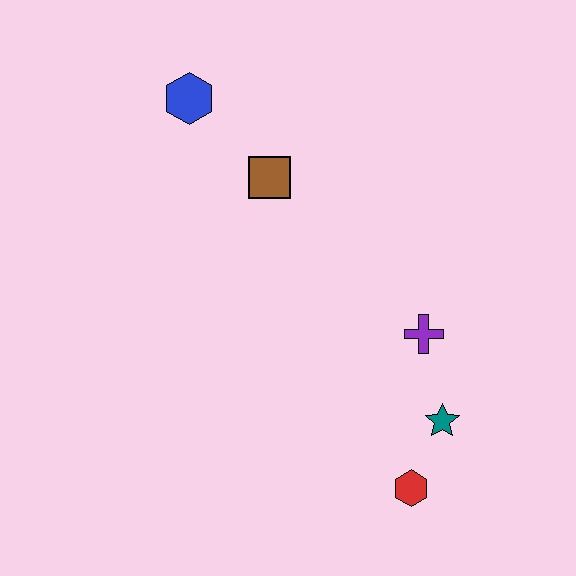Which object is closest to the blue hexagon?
The brown square is closest to the blue hexagon.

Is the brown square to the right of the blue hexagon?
Yes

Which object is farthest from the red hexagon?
The blue hexagon is farthest from the red hexagon.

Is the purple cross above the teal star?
Yes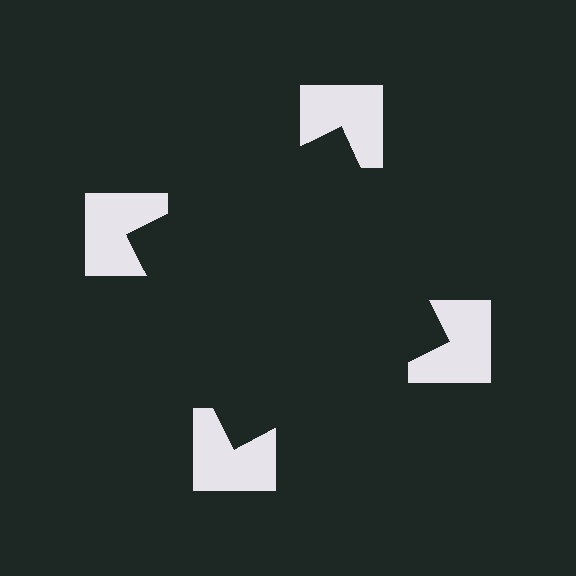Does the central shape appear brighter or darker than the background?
It typically appears slightly darker than the background, even though no actual brightness change is drawn.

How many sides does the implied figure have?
4 sides.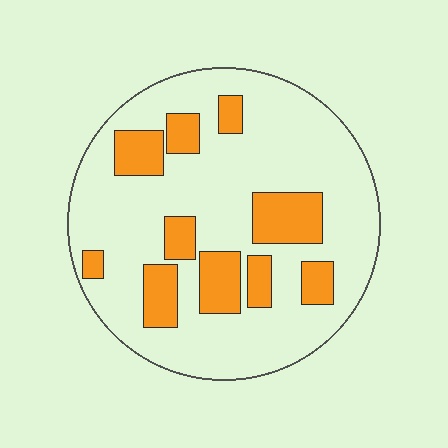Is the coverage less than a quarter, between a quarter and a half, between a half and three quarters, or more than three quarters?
Less than a quarter.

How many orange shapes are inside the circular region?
10.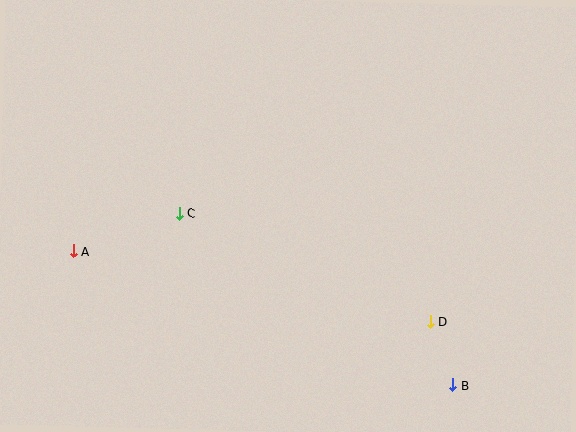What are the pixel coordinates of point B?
Point B is at (453, 385).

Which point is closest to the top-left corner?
Point A is closest to the top-left corner.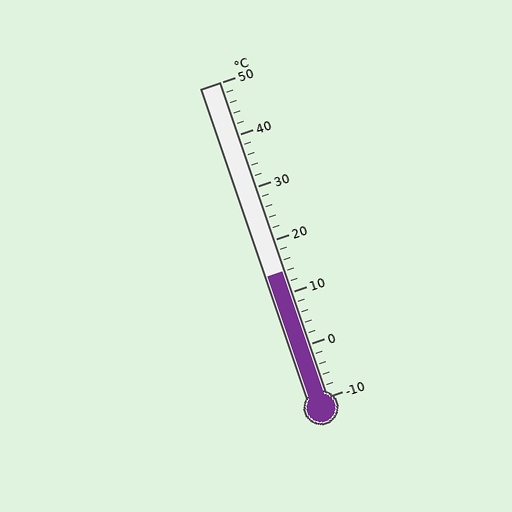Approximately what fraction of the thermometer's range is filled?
The thermometer is filled to approximately 40% of its range.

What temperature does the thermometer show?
The thermometer shows approximately 14°C.